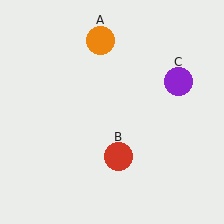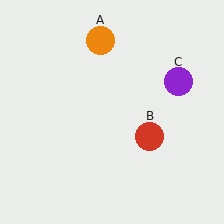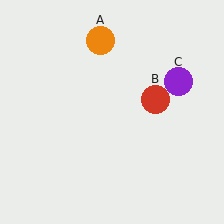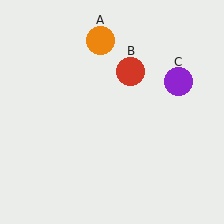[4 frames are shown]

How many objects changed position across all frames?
1 object changed position: red circle (object B).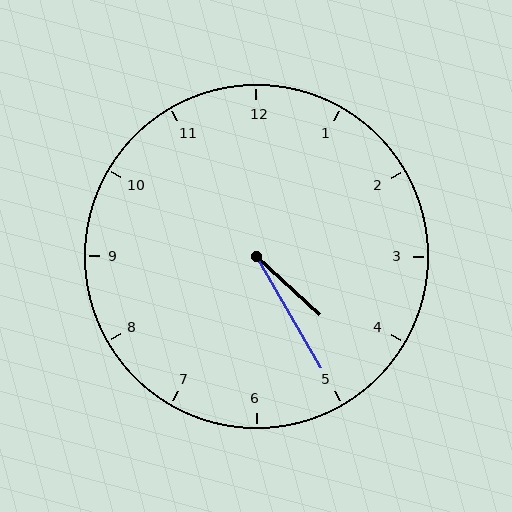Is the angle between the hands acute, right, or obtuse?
It is acute.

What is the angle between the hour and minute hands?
Approximately 18 degrees.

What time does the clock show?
4:25.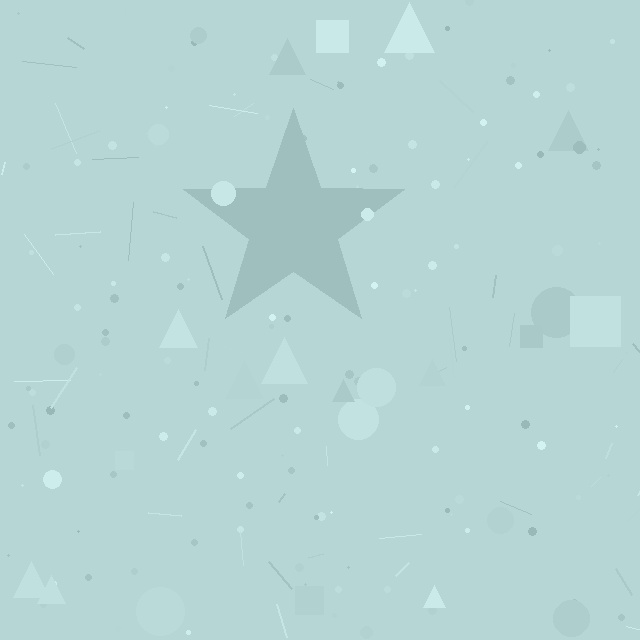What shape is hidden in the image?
A star is hidden in the image.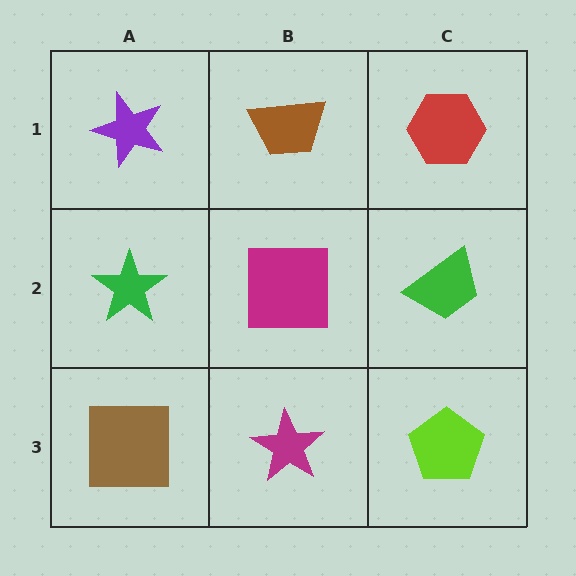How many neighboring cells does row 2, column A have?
3.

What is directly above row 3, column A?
A green star.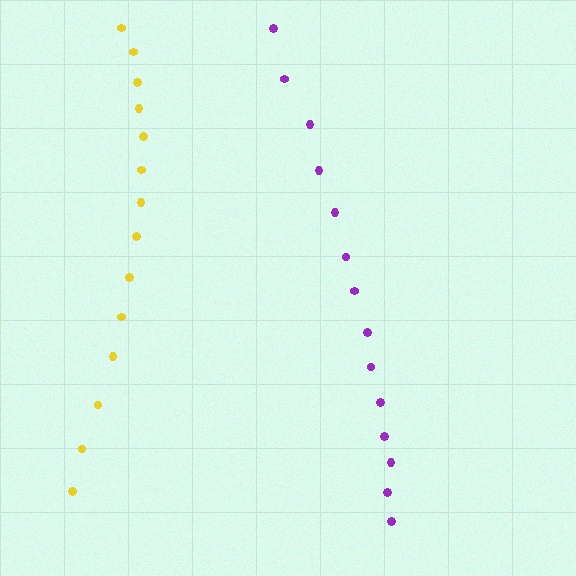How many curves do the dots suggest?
There are 2 distinct paths.